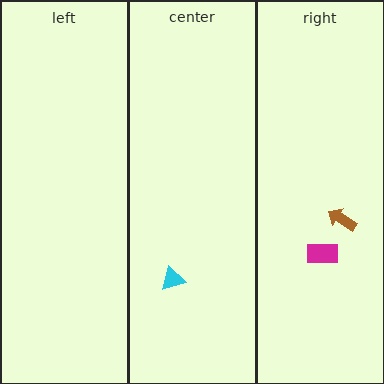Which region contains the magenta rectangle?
The right region.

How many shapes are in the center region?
1.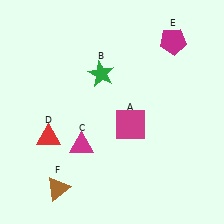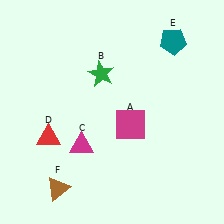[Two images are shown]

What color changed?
The pentagon (E) changed from magenta in Image 1 to teal in Image 2.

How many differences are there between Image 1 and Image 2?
There is 1 difference between the two images.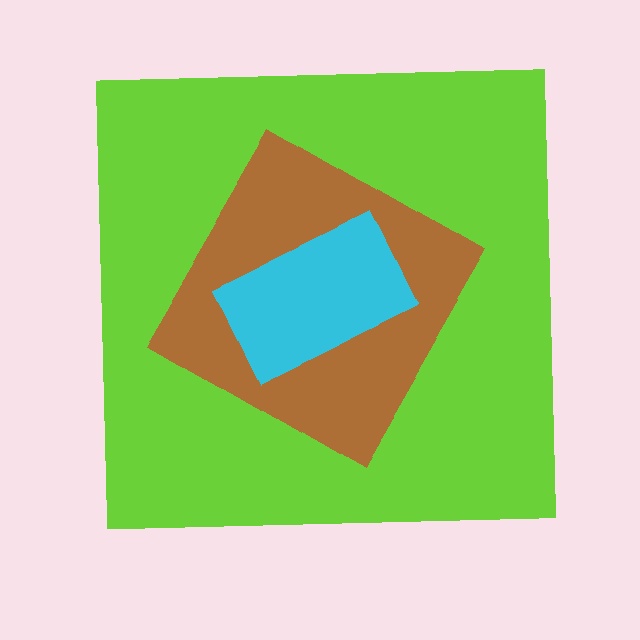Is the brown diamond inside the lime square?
Yes.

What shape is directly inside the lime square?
The brown diamond.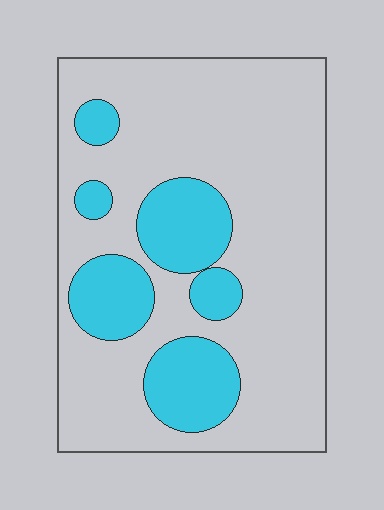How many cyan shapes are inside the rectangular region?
6.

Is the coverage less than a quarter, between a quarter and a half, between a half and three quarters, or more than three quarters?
Less than a quarter.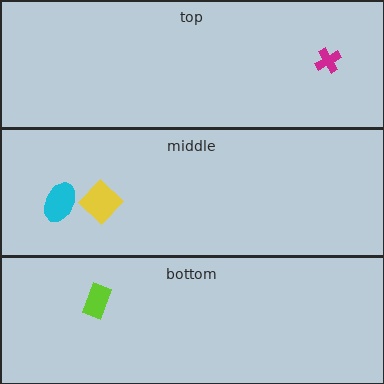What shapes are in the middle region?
The cyan ellipse, the yellow diamond.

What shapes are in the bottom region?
The lime rectangle.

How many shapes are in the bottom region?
1.